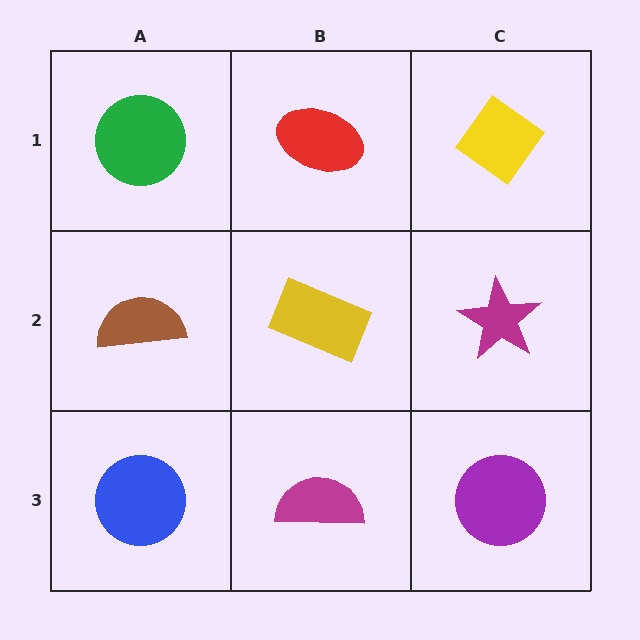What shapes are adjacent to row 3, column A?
A brown semicircle (row 2, column A), a magenta semicircle (row 3, column B).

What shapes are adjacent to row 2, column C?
A yellow diamond (row 1, column C), a purple circle (row 3, column C), a yellow rectangle (row 2, column B).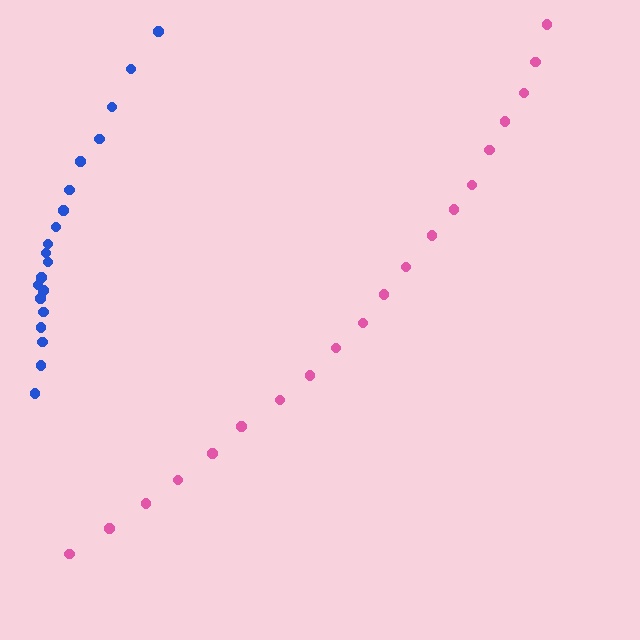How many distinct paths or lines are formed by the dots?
There are 2 distinct paths.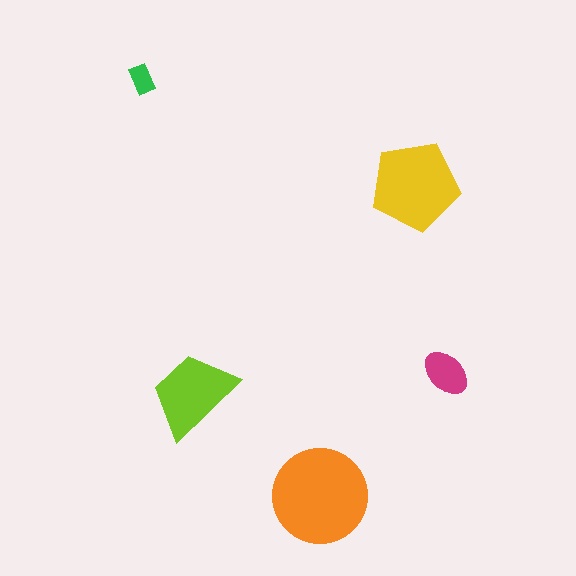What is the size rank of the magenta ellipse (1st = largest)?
4th.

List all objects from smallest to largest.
The green rectangle, the magenta ellipse, the lime trapezoid, the yellow pentagon, the orange circle.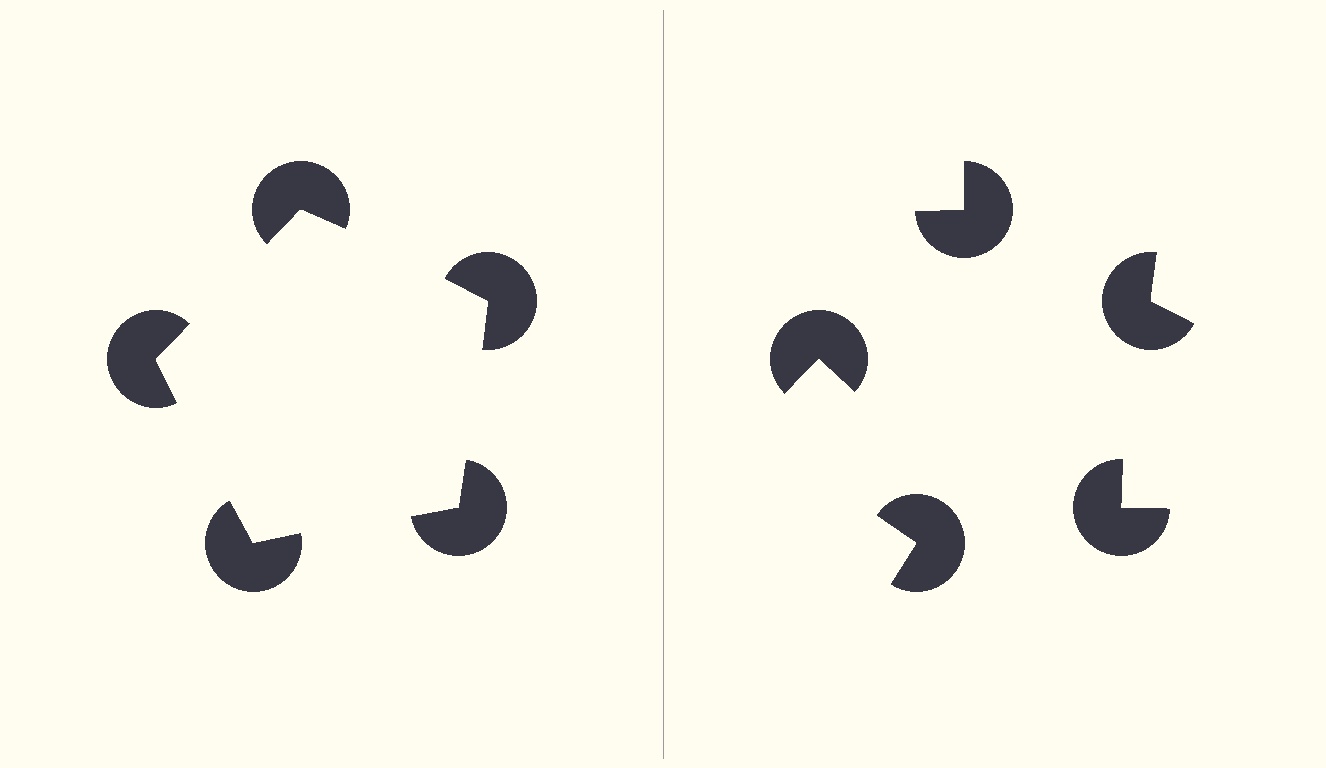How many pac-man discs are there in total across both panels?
10 — 5 on each side.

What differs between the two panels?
The pac-man discs are positioned identically on both sides; only the wedge orientations differ. On the left they align to a pentagon; on the right they are misaligned.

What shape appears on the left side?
An illusory pentagon.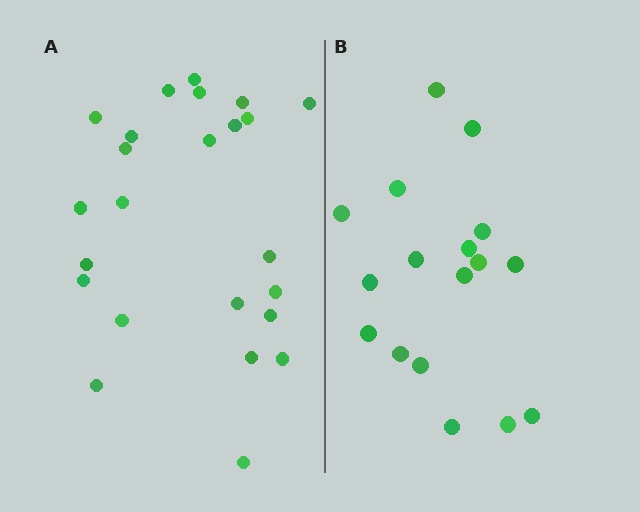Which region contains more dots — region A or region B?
Region A (the left region) has more dots.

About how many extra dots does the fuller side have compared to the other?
Region A has roughly 8 or so more dots than region B.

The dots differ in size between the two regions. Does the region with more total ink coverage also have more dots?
No. Region B has more total ink coverage because its dots are larger, but region A actually contains more individual dots. Total area can be misleading — the number of items is what matters here.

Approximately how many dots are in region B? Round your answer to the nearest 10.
About 20 dots. (The exact count is 17, which rounds to 20.)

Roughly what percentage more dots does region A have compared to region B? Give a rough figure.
About 40% more.